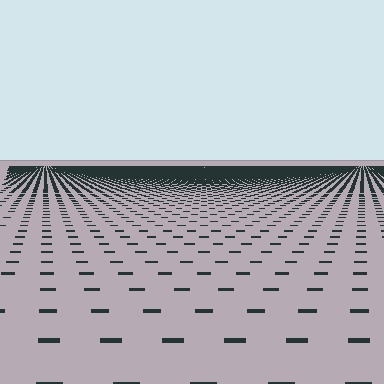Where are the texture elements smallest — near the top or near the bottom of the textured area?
Near the top.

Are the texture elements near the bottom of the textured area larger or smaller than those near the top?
Larger. Near the bottom, elements are closer to the viewer and appear at a bigger on-screen size.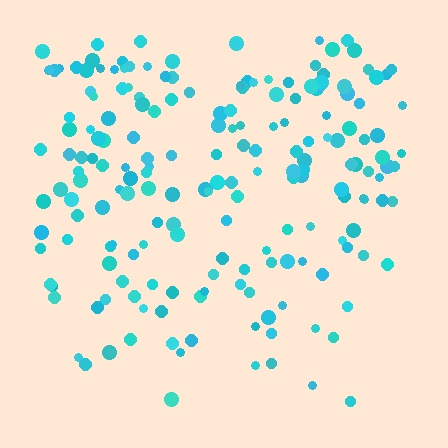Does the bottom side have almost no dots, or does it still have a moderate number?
Still a moderate number, just noticeably fewer than the top.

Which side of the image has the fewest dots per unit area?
The bottom.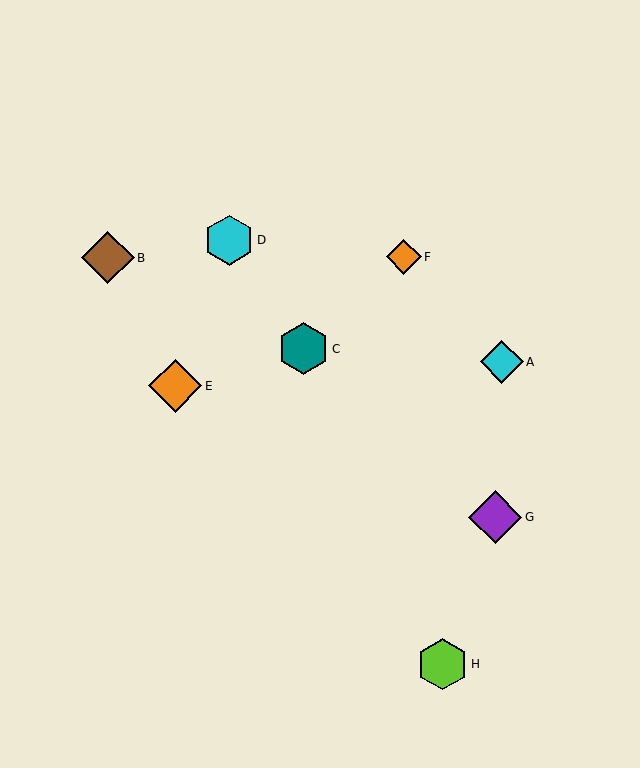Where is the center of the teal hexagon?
The center of the teal hexagon is at (304, 349).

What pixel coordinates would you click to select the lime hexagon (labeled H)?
Click at (443, 664) to select the lime hexagon H.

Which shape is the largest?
The purple diamond (labeled G) is the largest.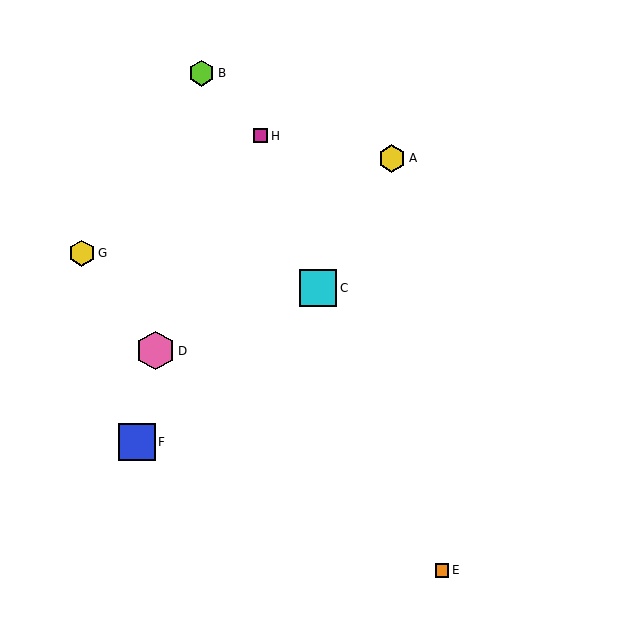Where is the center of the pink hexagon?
The center of the pink hexagon is at (156, 351).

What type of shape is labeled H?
Shape H is a magenta square.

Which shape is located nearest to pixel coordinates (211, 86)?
The lime hexagon (labeled B) at (201, 73) is nearest to that location.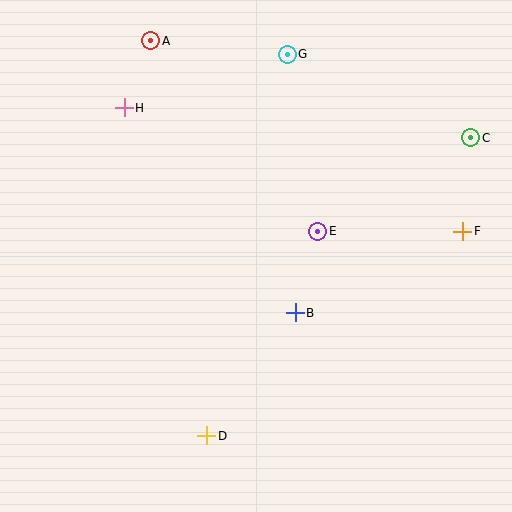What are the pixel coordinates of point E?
Point E is at (318, 231).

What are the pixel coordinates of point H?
Point H is at (124, 108).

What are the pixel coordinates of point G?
Point G is at (287, 54).